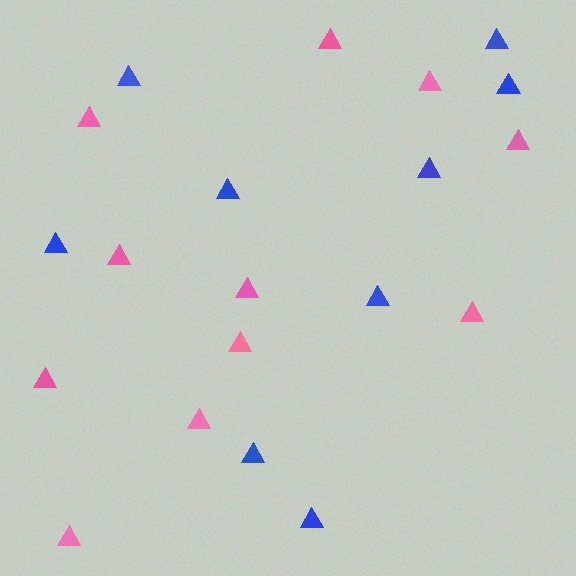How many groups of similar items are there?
There are 2 groups: one group of blue triangles (9) and one group of pink triangles (11).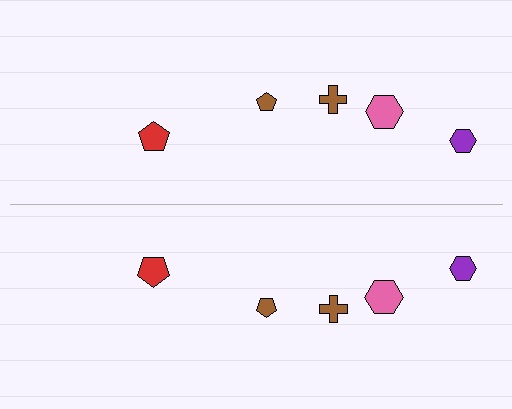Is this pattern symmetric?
Yes, this pattern has bilateral (reflection) symmetry.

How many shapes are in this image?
There are 10 shapes in this image.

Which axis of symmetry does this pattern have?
The pattern has a horizontal axis of symmetry running through the center of the image.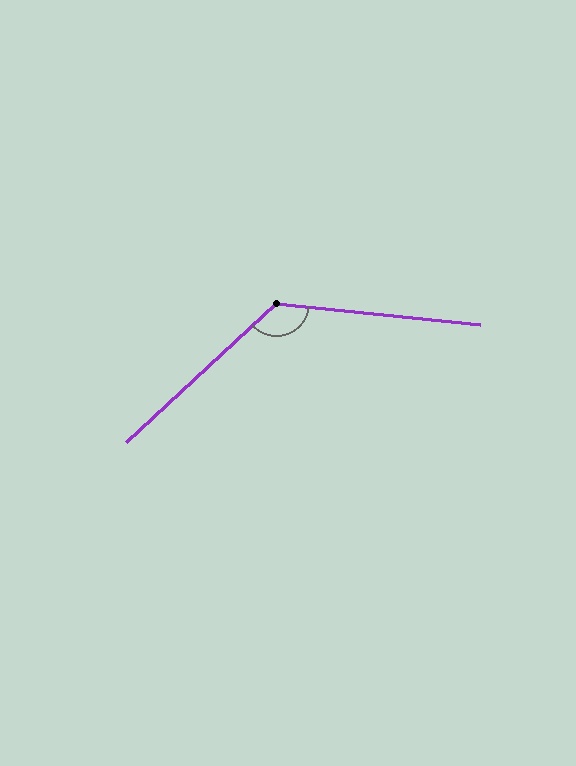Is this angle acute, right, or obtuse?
It is obtuse.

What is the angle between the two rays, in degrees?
Approximately 131 degrees.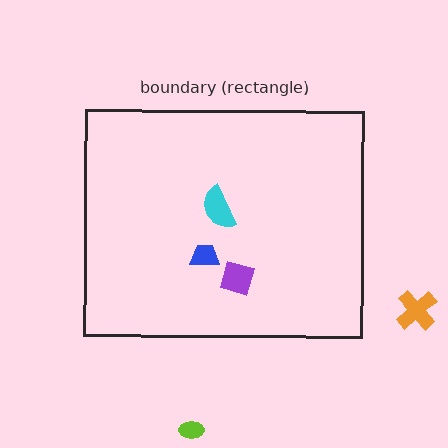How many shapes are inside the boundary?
3 inside, 2 outside.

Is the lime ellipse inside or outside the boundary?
Outside.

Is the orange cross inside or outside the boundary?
Outside.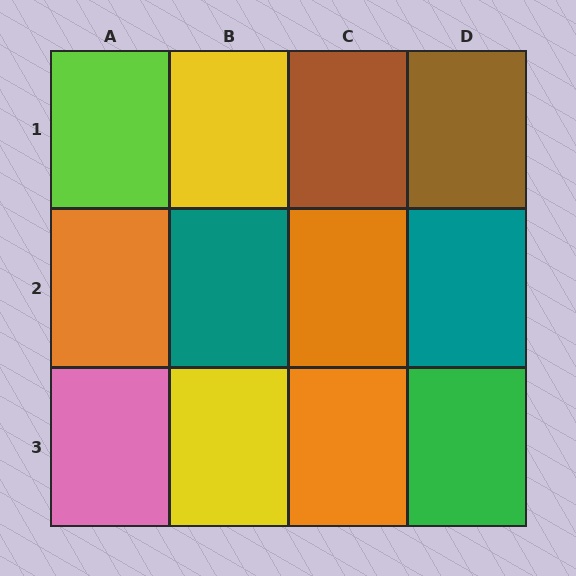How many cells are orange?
3 cells are orange.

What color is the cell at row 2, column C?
Orange.